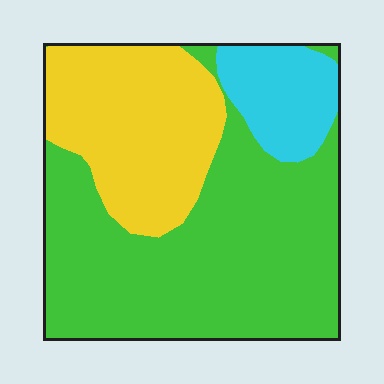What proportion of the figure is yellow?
Yellow covers roughly 30% of the figure.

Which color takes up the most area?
Green, at roughly 60%.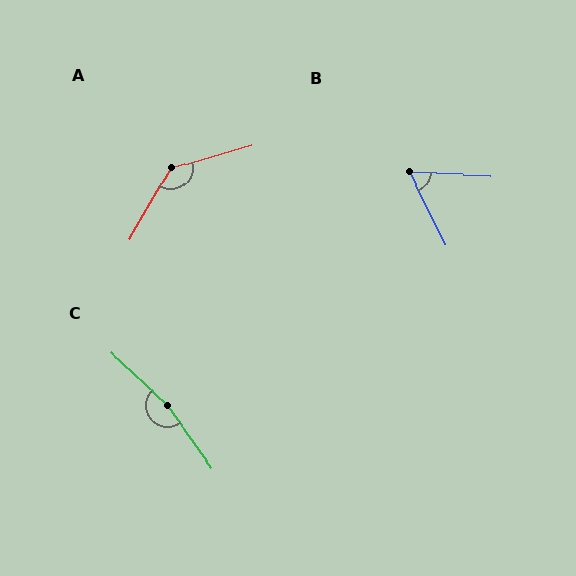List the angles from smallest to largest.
B (61°), A (136°), C (168°).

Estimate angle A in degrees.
Approximately 136 degrees.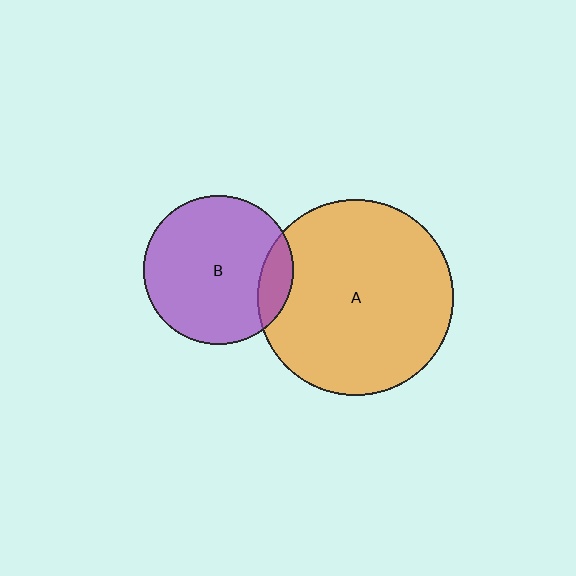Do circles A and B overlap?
Yes.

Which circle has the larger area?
Circle A (orange).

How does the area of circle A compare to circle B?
Approximately 1.7 times.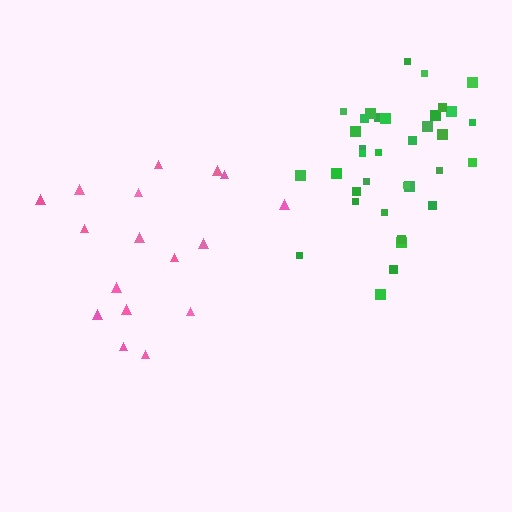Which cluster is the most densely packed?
Green.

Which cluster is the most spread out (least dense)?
Pink.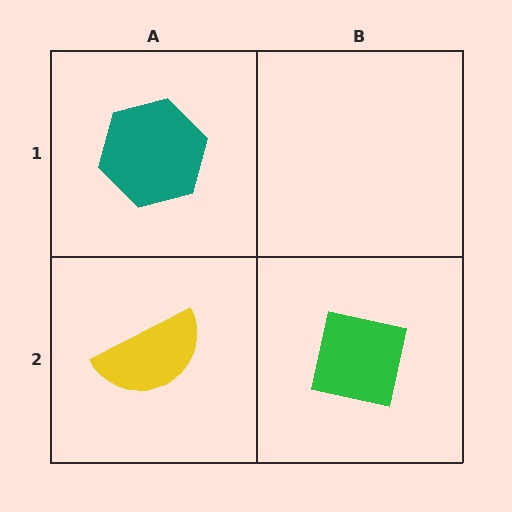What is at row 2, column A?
A yellow semicircle.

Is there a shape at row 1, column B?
No, that cell is empty.